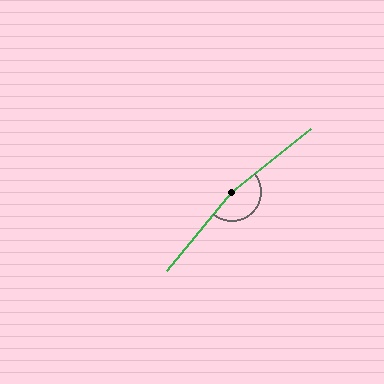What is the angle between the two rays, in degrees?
Approximately 168 degrees.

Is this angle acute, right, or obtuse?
It is obtuse.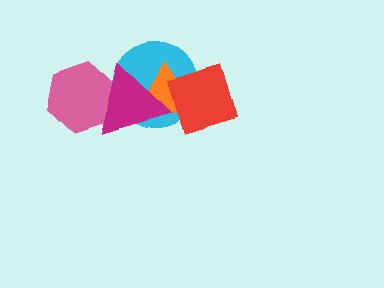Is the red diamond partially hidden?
No, no other shape covers it.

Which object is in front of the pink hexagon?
The magenta triangle is in front of the pink hexagon.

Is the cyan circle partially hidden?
Yes, it is partially covered by another shape.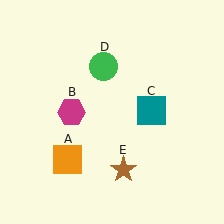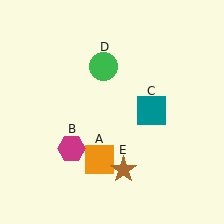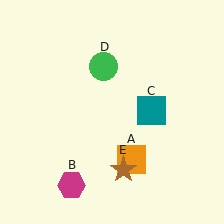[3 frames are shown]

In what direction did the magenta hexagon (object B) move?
The magenta hexagon (object B) moved down.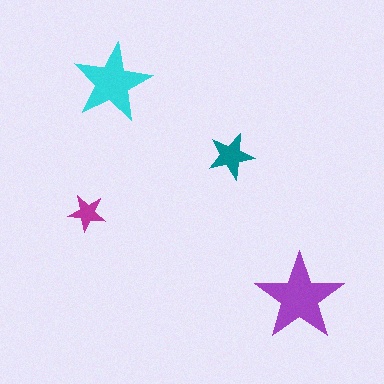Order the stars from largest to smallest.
the purple one, the cyan one, the teal one, the magenta one.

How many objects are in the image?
There are 4 objects in the image.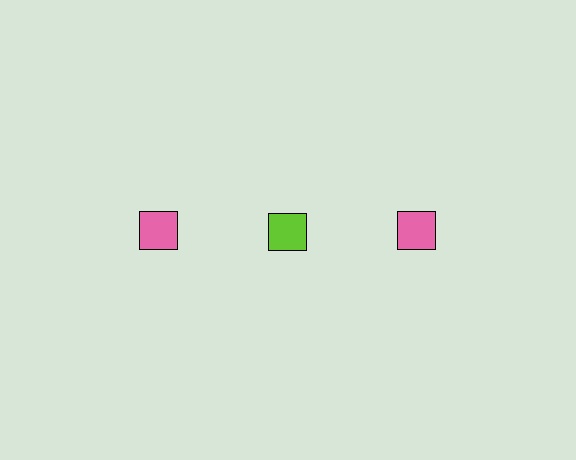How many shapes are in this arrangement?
There are 3 shapes arranged in a grid pattern.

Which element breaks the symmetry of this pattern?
The lime square in the top row, second from left column breaks the symmetry. All other shapes are pink squares.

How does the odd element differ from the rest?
It has a different color: lime instead of pink.